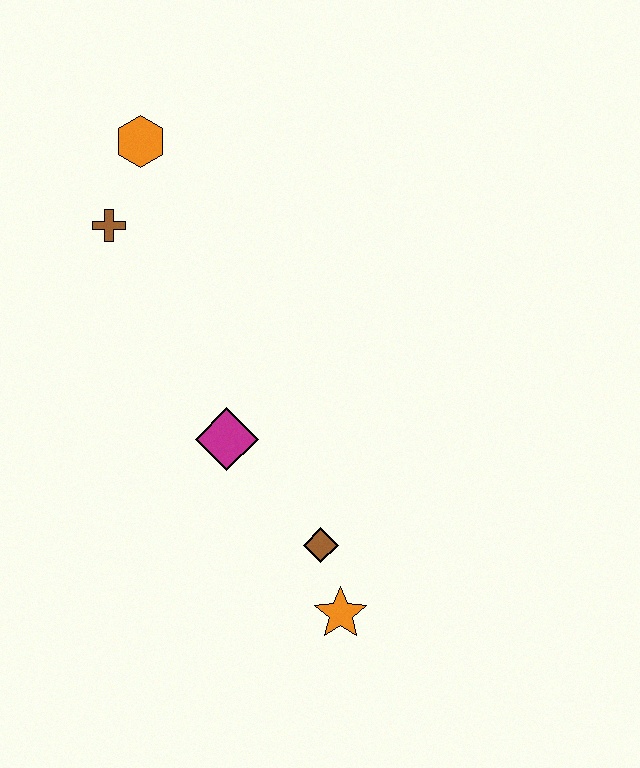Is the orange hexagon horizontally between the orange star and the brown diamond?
No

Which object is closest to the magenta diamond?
The brown diamond is closest to the magenta diamond.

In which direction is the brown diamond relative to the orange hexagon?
The brown diamond is below the orange hexagon.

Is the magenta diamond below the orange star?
No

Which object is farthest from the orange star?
The orange hexagon is farthest from the orange star.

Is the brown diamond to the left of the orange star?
Yes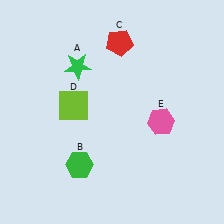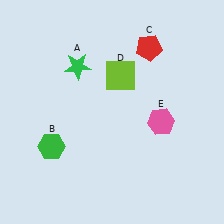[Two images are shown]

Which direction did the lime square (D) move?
The lime square (D) moved right.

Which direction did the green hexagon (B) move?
The green hexagon (B) moved left.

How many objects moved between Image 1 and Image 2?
3 objects moved between the two images.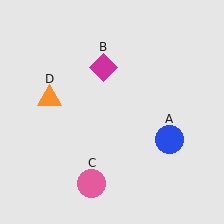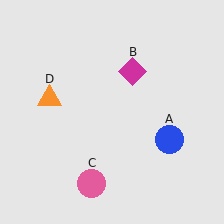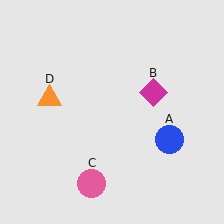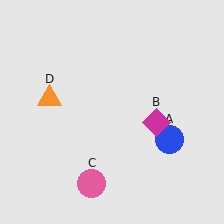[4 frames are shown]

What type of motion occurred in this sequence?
The magenta diamond (object B) rotated clockwise around the center of the scene.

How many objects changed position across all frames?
1 object changed position: magenta diamond (object B).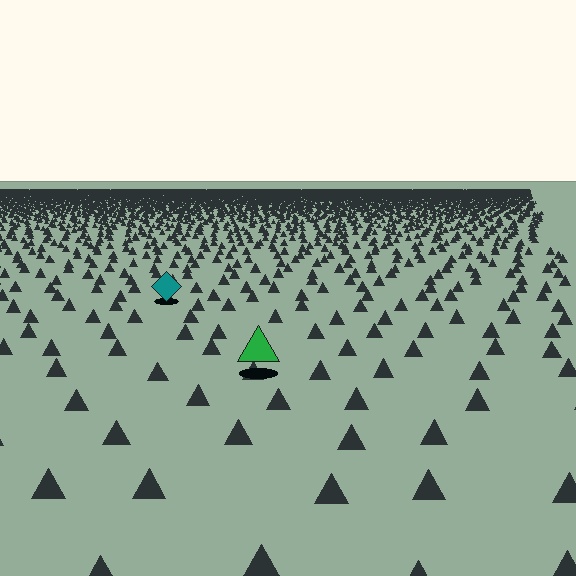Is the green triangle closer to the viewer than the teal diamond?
Yes. The green triangle is closer — you can tell from the texture gradient: the ground texture is coarser near it.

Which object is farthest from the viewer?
The teal diamond is farthest from the viewer. It appears smaller and the ground texture around it is denser.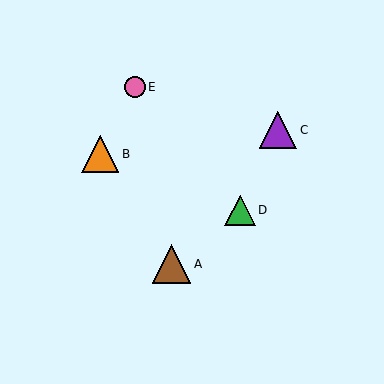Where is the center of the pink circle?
The center of the pink circle is at (135, 87).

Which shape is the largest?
The brown triangle (labeled A) is the largest.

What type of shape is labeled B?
Shape B is an orange triangle.